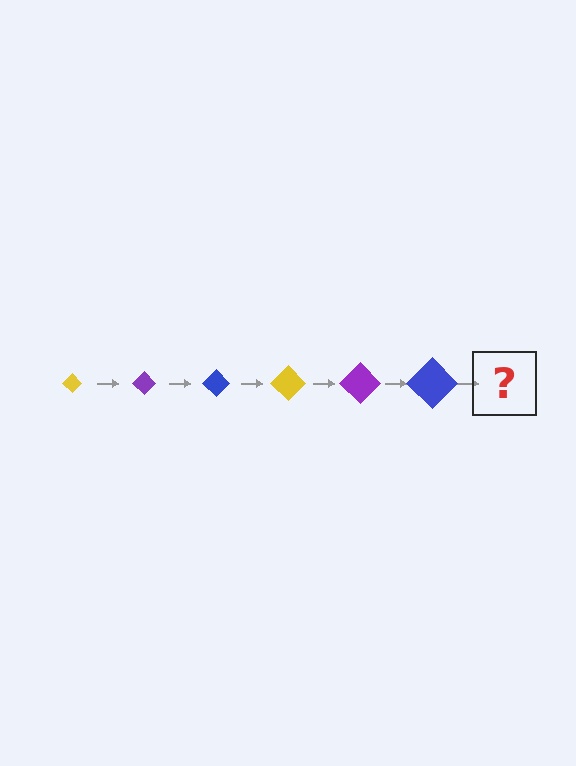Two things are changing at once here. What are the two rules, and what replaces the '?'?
The two rules are that the diamond grows larger each step and the color cycles through yellow, purple, and blue. The '?' should be a yellow diamond, larger than the previous one.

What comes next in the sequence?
The next element should be a yellow diamond, larger than the previous one.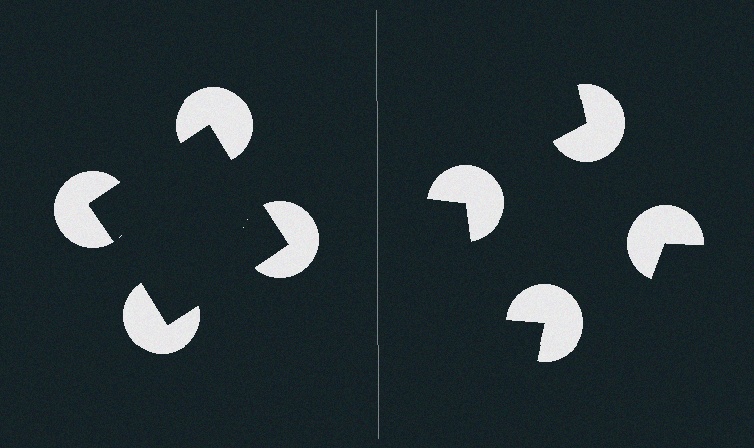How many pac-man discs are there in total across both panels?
8 — 4 on each side.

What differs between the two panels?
The pac-man discs are positioned identically on both sides; only the wedge orientations differ. On the left they align to a square; on the right they are misaligned.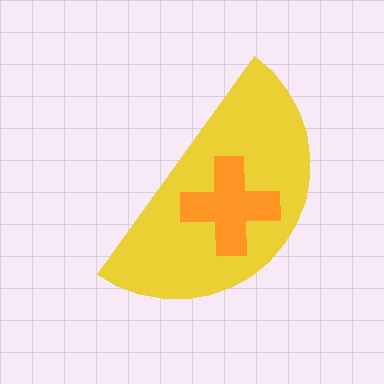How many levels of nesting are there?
2.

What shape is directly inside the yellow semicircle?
The orange cross.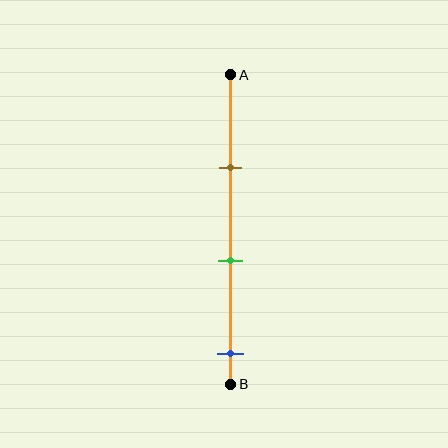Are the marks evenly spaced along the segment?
Yes, the marks are approximately evenly spaced.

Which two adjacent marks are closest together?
The brown and green marks are the closest adjacent pair.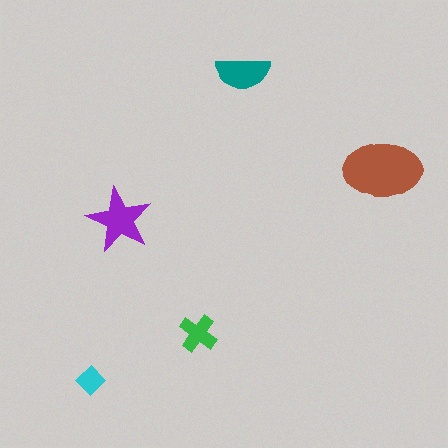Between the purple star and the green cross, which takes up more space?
The purple star.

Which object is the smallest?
The cyan diamond.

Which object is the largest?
The brown ellipse.